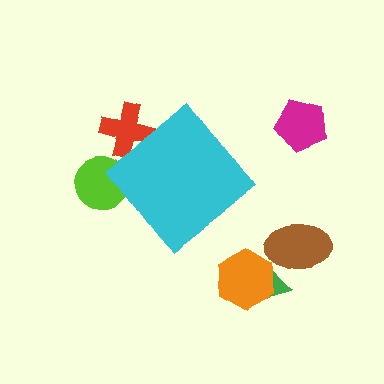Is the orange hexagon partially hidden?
No, the orange hexagon is fully visible.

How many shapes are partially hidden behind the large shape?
2 shapes are partially hidden.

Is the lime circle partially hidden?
Yes, the lime circle is partially hidden behind the cyan diamond.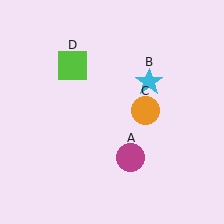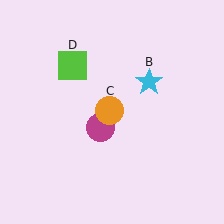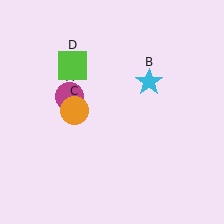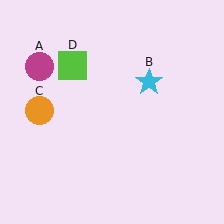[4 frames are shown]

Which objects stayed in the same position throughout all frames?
Cyan star (object B) and lime square (object D) remained stationary.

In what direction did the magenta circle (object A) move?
The magenta circle (object A) moved up and to the left.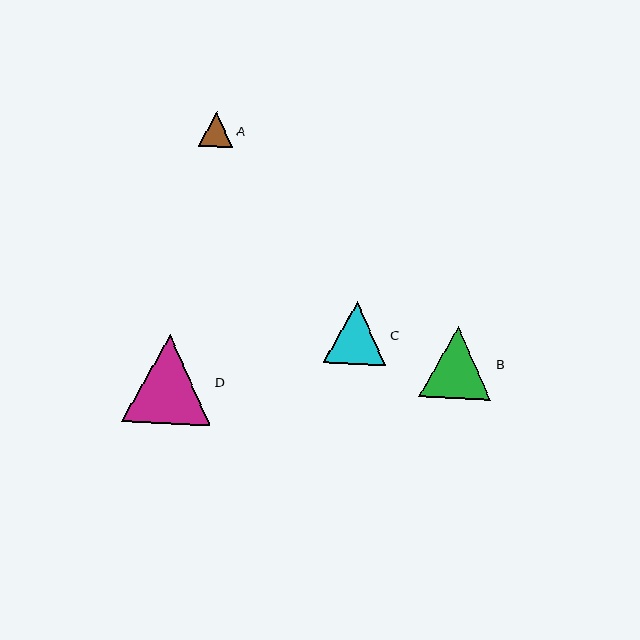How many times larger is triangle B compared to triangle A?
Triangle B is approximately 2.1 times the size of triangle A.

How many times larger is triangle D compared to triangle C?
Triangle D is approximately 1.4 times the size of triangle C.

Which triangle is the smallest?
Triangle A is the smallest with a size of approximately 35 pixels.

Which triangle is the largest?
Triangle D is the largest with a size of approximately 89 pixels.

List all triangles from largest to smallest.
From largest to smallest: D, B, C, A.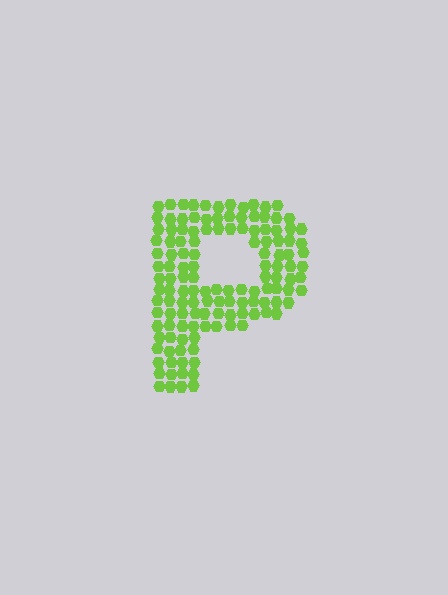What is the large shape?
The large shape is the letter P.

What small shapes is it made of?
It is made of small hexagons.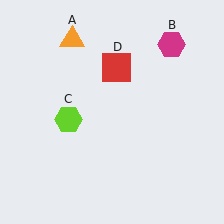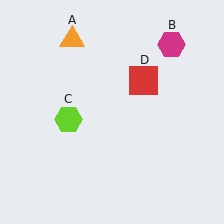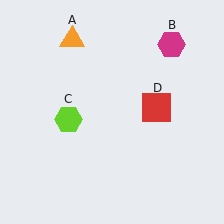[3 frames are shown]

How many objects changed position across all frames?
1 object changed position: red square (object D).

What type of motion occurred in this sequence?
The red square (object D) rotated clockwise around the center of the scene.